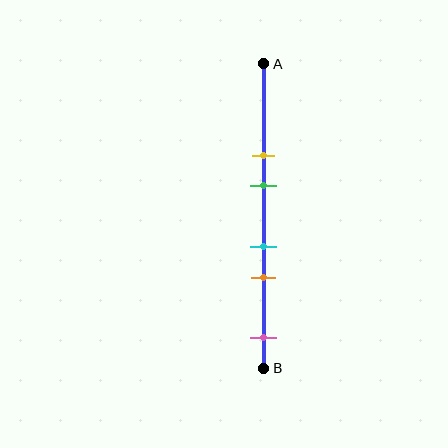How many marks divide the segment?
There are 5 marks dividing the segment.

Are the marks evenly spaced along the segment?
No, the marks are not evenly spaced.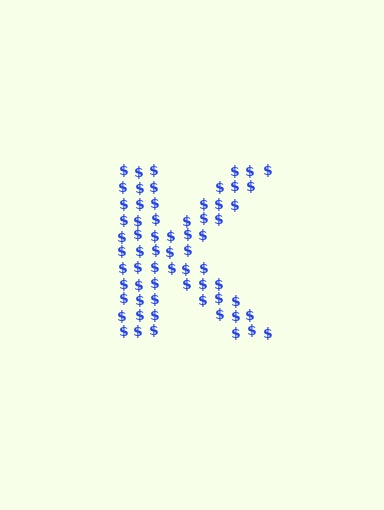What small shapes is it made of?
It is made of small dollar signs.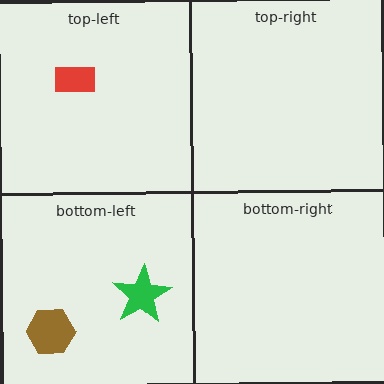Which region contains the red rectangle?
The top-left region.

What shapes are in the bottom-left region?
The green star, the brown hexagon.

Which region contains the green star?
The bottom-left region.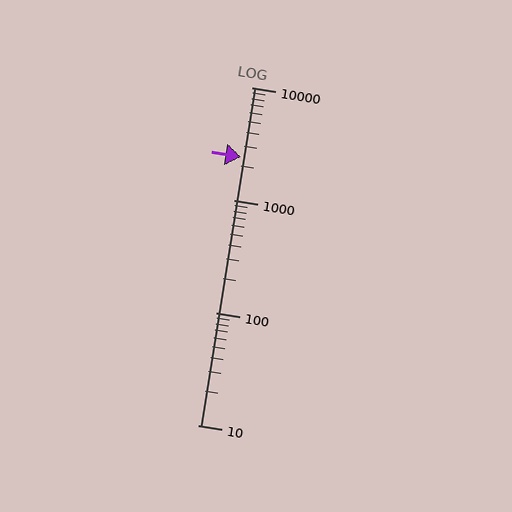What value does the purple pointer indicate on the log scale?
The pointer indicates approximately 2400.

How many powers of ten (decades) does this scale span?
The scale spans 3 decades, from 10 to 10000.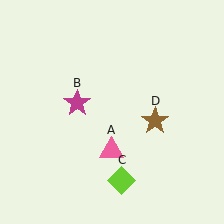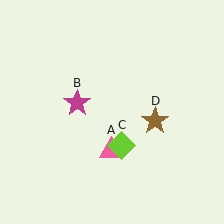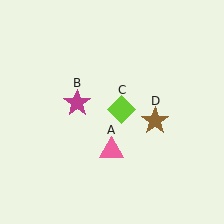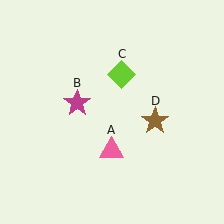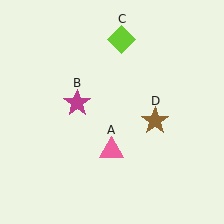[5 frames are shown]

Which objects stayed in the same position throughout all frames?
Pink triangle (object A) and magenta star (object B) and brown star (object D) remained stationary.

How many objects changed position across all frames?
1 object changed position: lime diamond (object C).